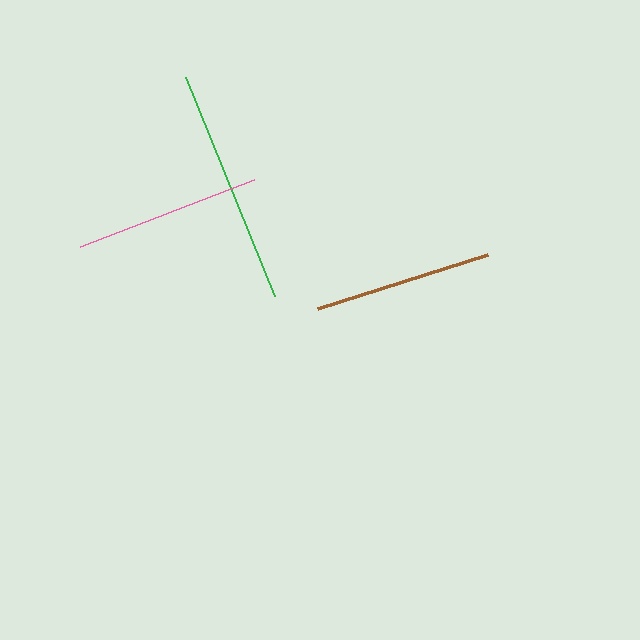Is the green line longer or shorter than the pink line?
The green line is longer than the pink line.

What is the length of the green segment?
The green segment is approximately 237 pixels long.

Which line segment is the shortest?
The brown line is the shortest at approximately 179 pixels.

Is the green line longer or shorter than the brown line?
The green line is longer than the brown line.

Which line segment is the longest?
The green line is the longest at approximately 237 pixels.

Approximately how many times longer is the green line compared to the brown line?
The green line is approximately 1.3 times the length of the brown line.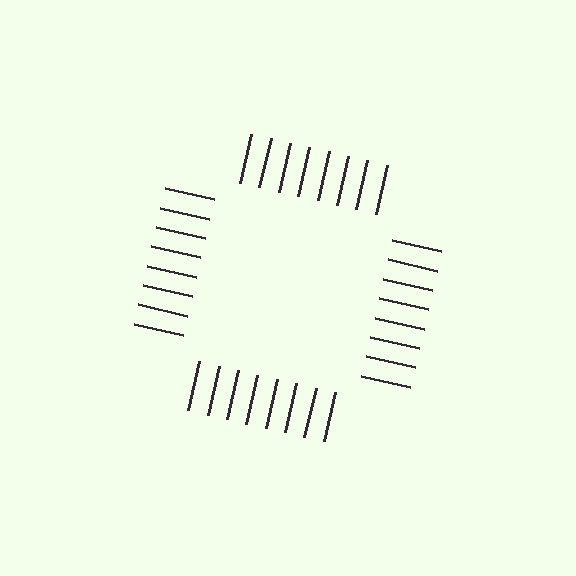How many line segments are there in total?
32 — 8 along each of the 4 edges.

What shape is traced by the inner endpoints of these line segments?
An illusory square — the line segments terminate on its edges but no continuous stroke is drawn.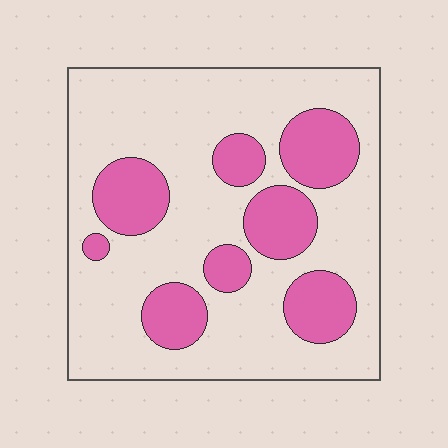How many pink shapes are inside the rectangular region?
8.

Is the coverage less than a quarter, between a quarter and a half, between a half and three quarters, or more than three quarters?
Between a quarter and a half.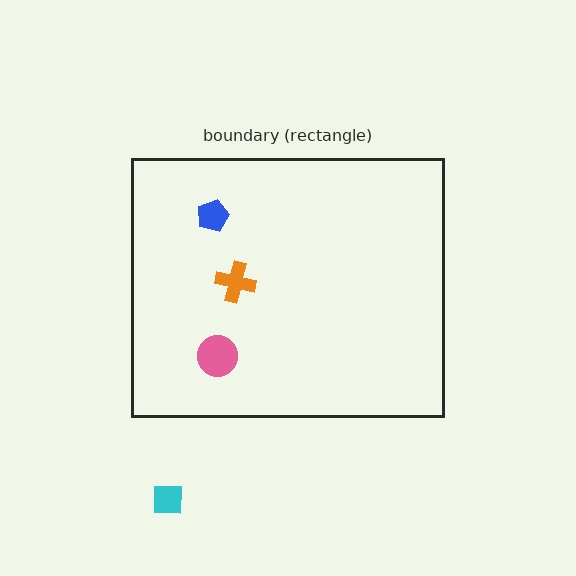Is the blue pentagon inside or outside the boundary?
Inside.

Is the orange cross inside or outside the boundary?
Inside.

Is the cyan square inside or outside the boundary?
Outside.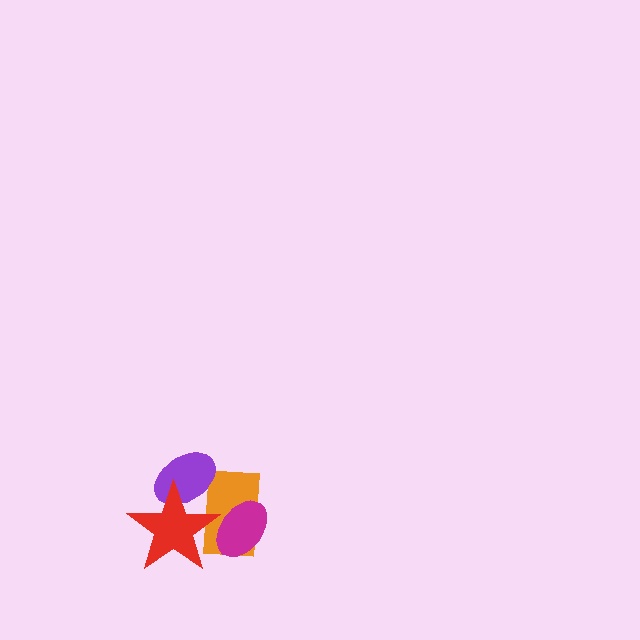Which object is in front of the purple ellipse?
The red star is in front of the purple ellipse.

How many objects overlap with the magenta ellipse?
2 objects overlap with the magenta ellipse.